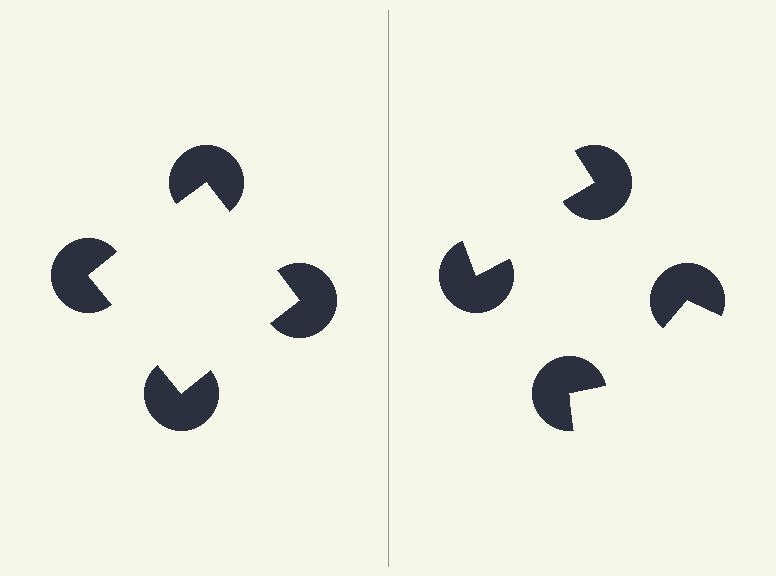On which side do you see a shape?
An illusory square appears on the left side. On the right side the wedge cuts are rotated, so no coherent shape forms.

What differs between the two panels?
The pac-man discs are positioned identically on both sides; only the wedge orientations differ. On the left they align to a square; on the right they are misaligned.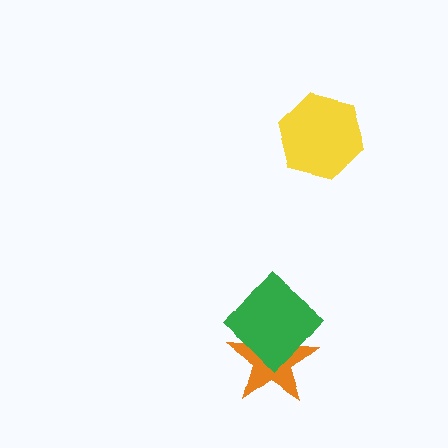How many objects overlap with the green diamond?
1 object overlaps with the green diamond.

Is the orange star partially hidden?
Yes, it is partially covered by another shape.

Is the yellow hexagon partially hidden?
No, no other shape covers it.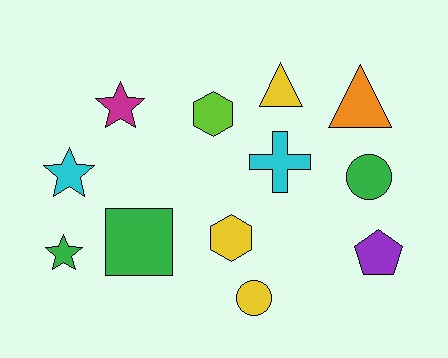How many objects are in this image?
There are 12 objects.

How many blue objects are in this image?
There are no blue objects.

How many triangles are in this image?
There are 2 triangles.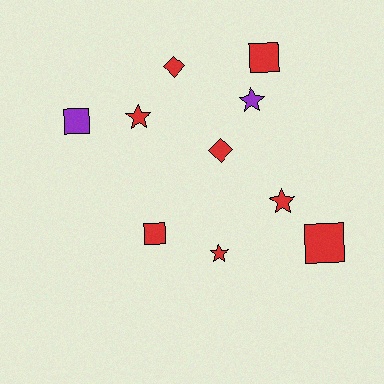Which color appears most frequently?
Red, with 8 objects.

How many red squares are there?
There are 3 red squares.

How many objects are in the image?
There are 10 objects.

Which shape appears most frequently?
Square, with 4 objects.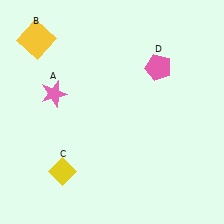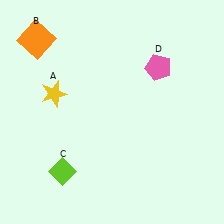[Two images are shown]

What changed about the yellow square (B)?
In Image 1, B is yellow. In Image 2, it changed to orange.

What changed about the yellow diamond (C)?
In Image 1, C is yellow. In Image 2, it changed to lime.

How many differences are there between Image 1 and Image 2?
There are 3 differences between the two images.